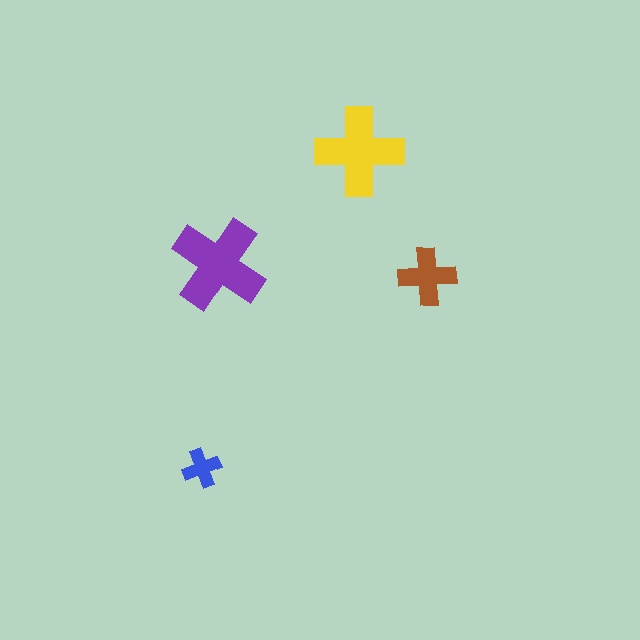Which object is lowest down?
The blue cross is bottommost.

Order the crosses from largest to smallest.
the purple one, the yellow one, the brown one, the blue one.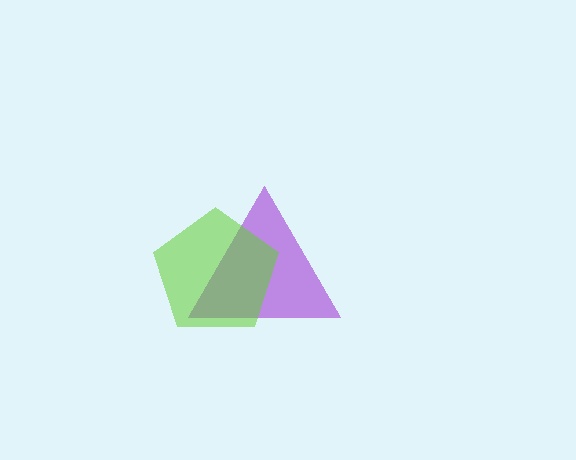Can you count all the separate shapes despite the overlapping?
Yes, there are 2 separate shapes.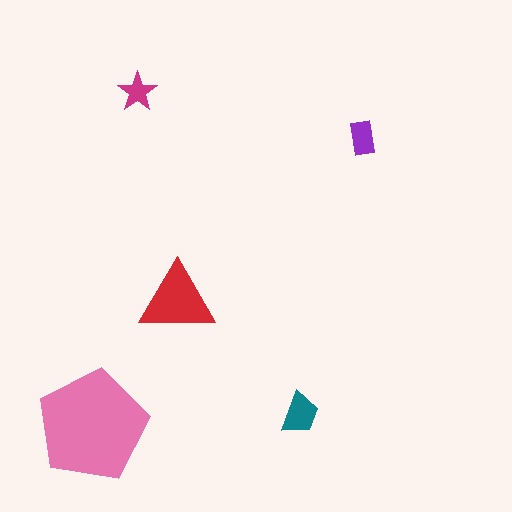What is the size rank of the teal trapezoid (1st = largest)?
3rd.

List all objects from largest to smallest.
The pink pentagon, the red triangle, the teal trapezoid, the purple rectangle, the magenta star.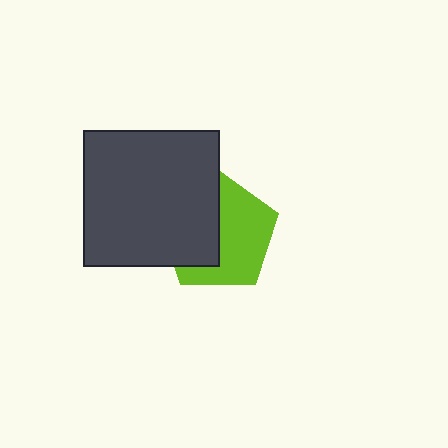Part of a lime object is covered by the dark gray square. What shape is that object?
It is a pentagon.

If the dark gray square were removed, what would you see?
You would see the complete lime pentagon.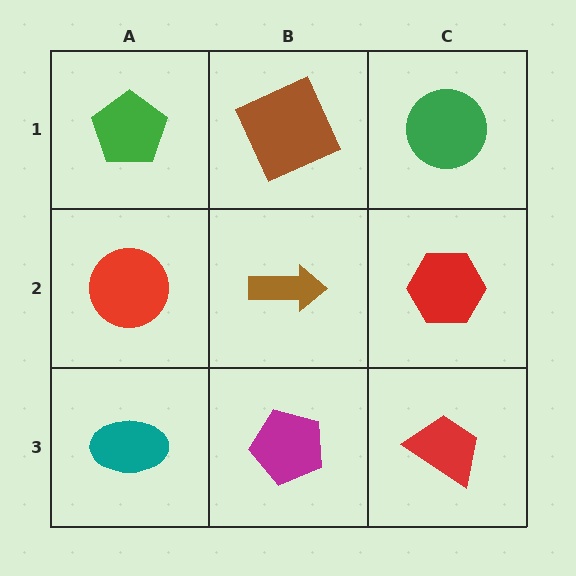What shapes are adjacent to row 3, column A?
A red circle (row 2, column A), a magenta pentagon (row 3, column B).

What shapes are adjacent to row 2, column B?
A brown square (row 1, column B), a magenta pentagon (row 3, column B), a red circle (row 2, column A), a red hexagon (row 2, column C).